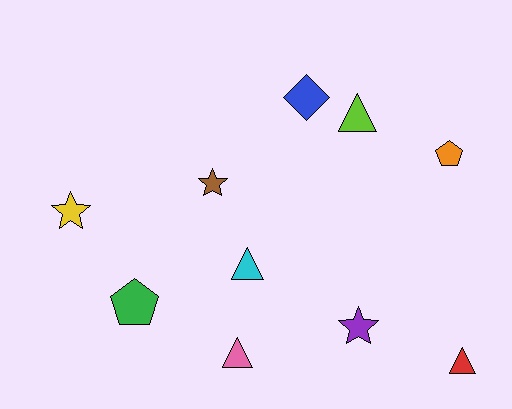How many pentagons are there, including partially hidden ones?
There are 2 pentagons.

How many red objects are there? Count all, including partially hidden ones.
There is 1 red object.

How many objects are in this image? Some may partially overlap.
There are 10 objects.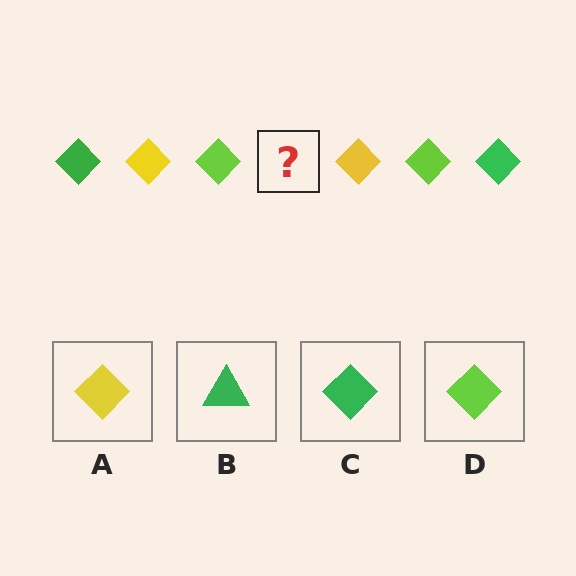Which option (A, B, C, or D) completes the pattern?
C.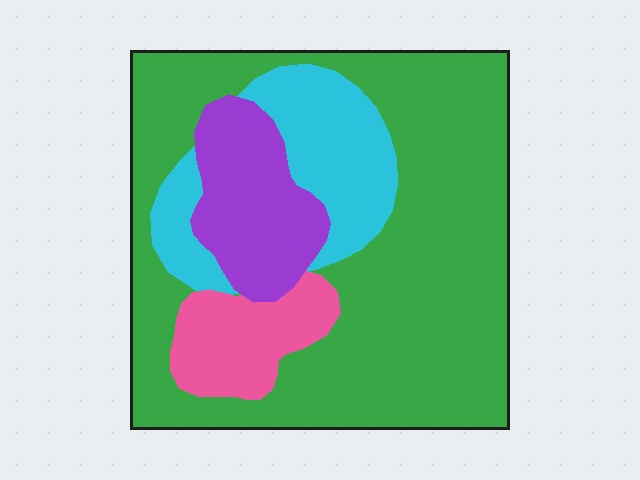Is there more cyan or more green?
Green.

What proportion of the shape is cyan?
Cyan covers roughly 15% of the shape.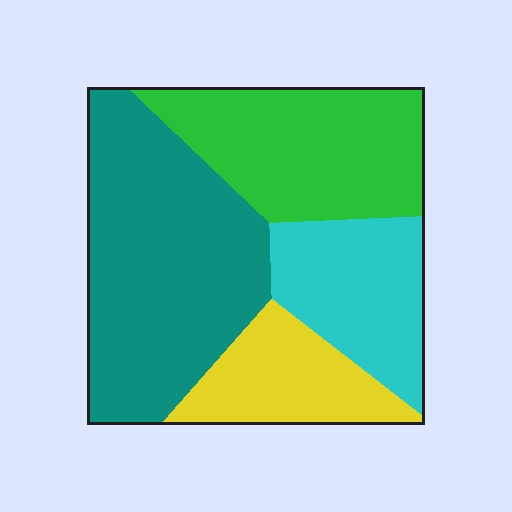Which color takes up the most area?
Teal, at roughly 40%.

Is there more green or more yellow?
Green.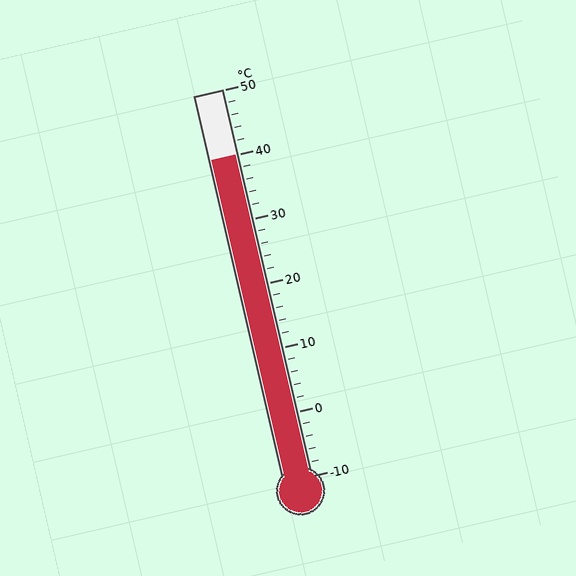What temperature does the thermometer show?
The thermometer shows approximately 40°C.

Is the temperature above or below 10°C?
The temperature is above 10°C.